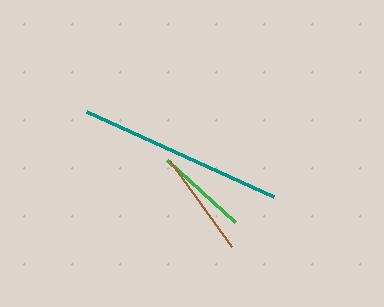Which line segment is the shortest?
The green line is the shortest at approximately 92 pixels.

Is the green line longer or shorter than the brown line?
The brown line is longer than the green line.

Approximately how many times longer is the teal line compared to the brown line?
The teal line is approximately 2.0 times the length of the brown line.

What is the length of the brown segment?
The brown segment is approximately 105 pixels long.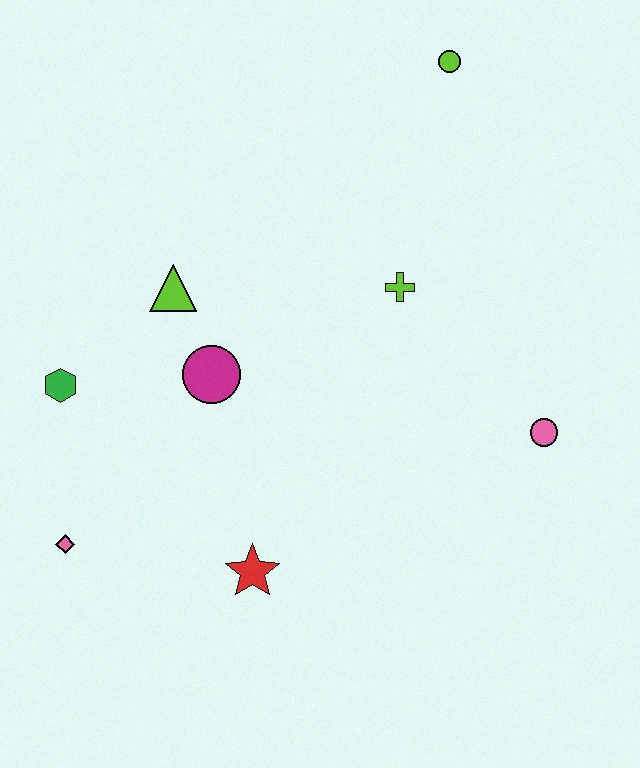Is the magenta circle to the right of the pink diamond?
Yes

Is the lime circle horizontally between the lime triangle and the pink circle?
Yes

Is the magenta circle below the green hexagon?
No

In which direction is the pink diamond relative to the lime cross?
The pink diamond is to the left of the lime cross.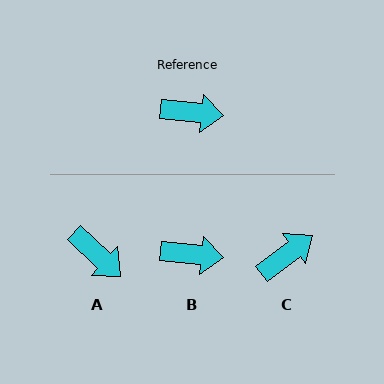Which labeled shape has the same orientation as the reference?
B.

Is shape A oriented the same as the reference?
No, it is off by about 37 degrees.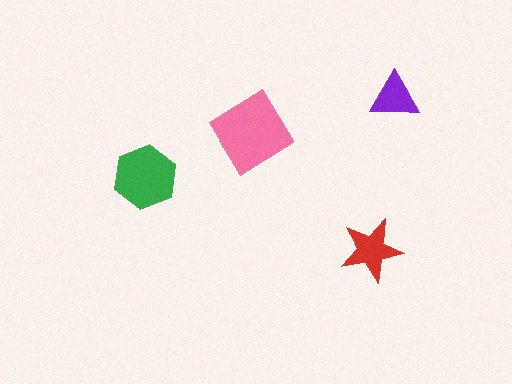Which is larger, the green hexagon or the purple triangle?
The green hexagon.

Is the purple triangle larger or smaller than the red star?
Smaller.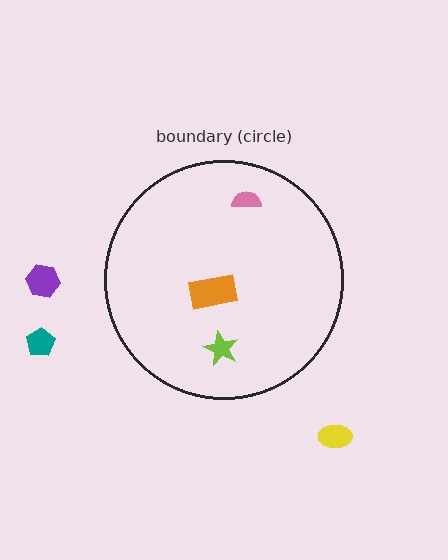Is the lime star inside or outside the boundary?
Inside.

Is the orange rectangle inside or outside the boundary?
Inside.